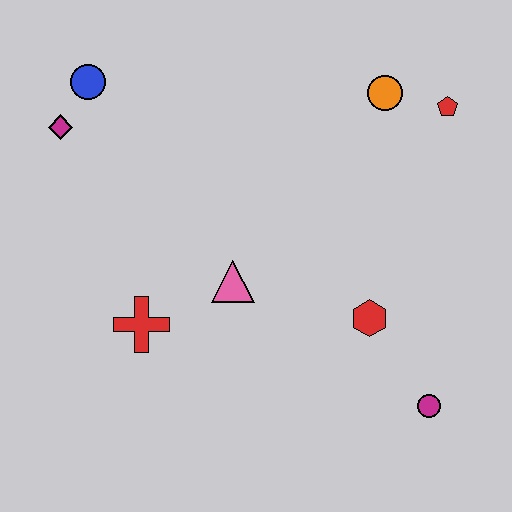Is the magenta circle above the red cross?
No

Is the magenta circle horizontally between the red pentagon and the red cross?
Yes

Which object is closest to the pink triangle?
The red cross is closest to the pink triangle.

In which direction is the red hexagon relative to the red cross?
The red hexagon is to the right of the red cross.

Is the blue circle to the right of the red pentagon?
No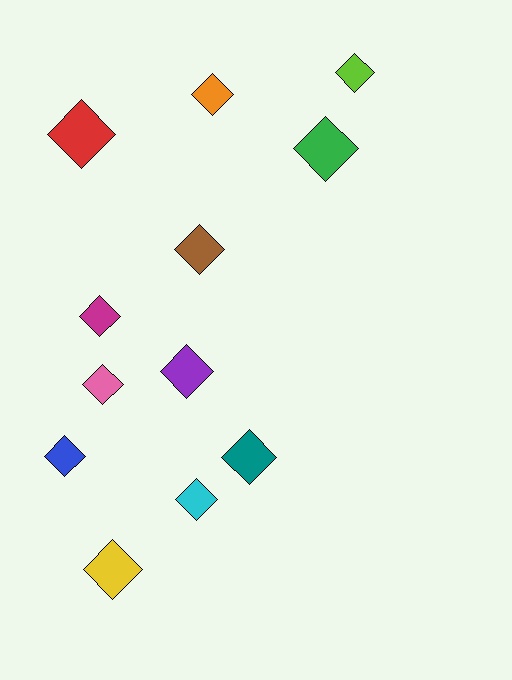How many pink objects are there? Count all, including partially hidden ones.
There is 1 pink object.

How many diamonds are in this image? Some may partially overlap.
There are 12 diamonds.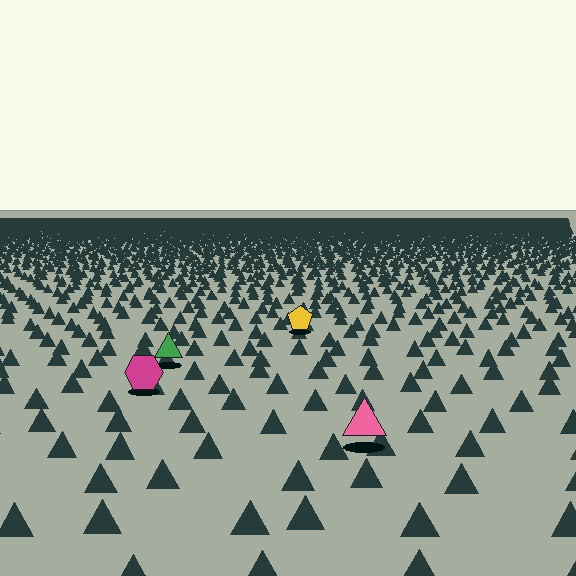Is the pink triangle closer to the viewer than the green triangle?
Yes. The pink triangle is closer — you can tell from the texture gradient: the ground texture is coarser near it.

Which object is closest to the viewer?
The pink triangle is closest. The texture marks near it are larger and more spread out.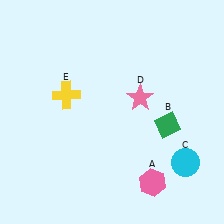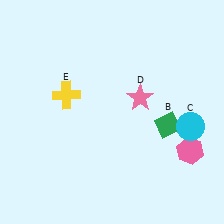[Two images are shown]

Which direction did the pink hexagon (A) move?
The pink hexagon (A) moved right.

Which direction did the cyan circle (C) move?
The cyan circle (C) moved up.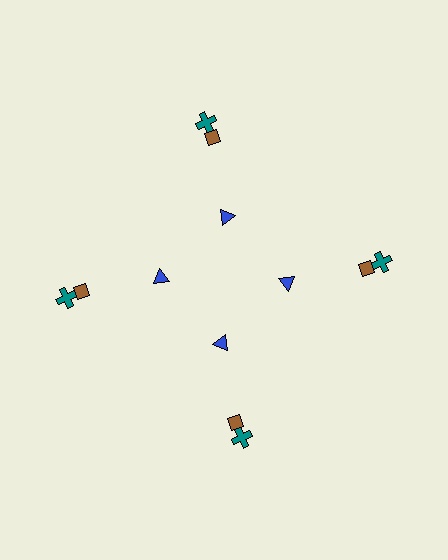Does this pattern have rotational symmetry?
Yes, this pattern has 4-fold rotational symmetry. It looks the same after rotating 90 degrees around the center.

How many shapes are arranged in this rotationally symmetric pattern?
There are 12 shapes, arranged in 4 groups of 3.